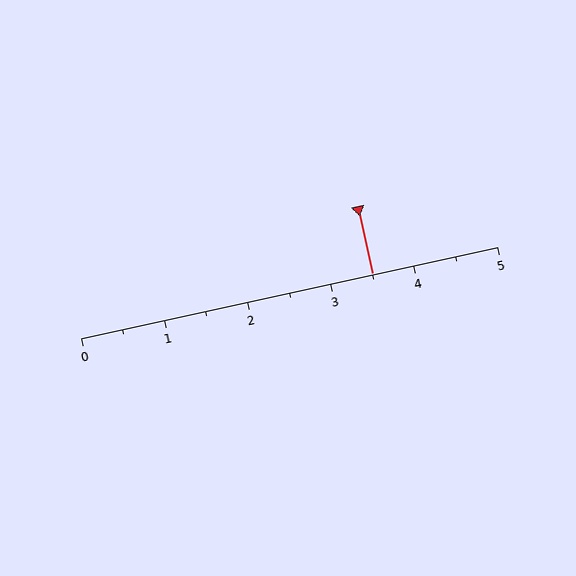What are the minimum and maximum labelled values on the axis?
The axis runs from 0 to 5.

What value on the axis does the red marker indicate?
The marker indicates approximately 3.5.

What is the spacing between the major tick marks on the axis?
The major ticks are spaced 1 apart.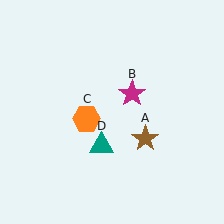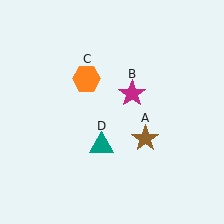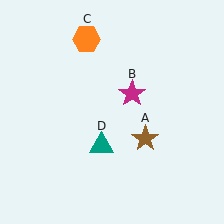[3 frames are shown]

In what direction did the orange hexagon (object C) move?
The orange hexagon (object C) moved up.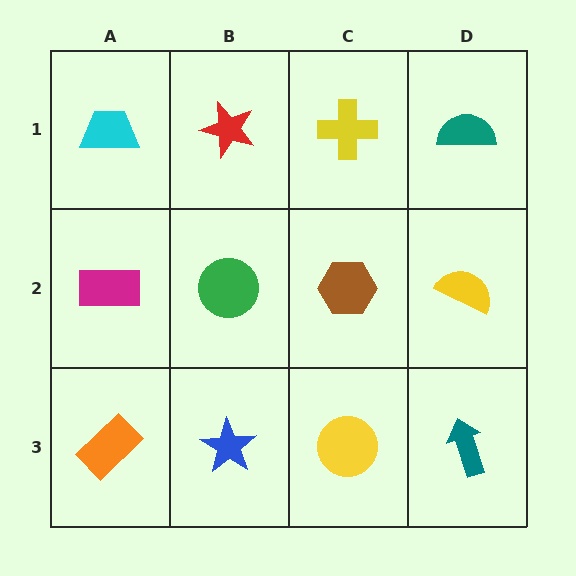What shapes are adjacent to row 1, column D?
A yellow semicircle (row 2, column D), a yellow cross (row 1, column C).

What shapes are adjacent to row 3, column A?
A magenta rectangle (row 2, column A), a blue star (row 3, column B).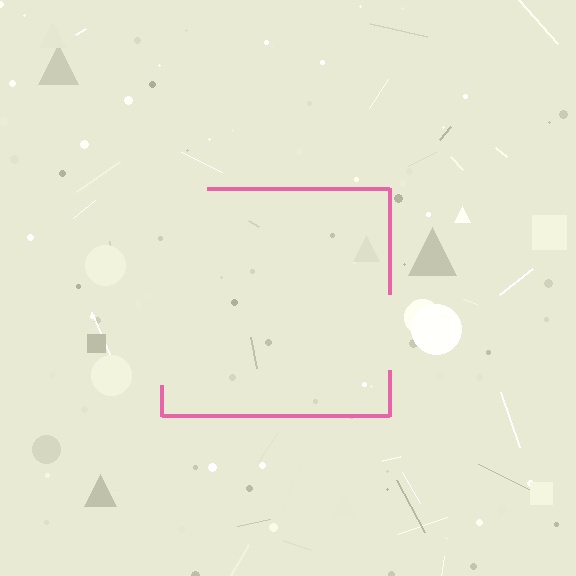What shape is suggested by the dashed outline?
The dashed outline suggests a square.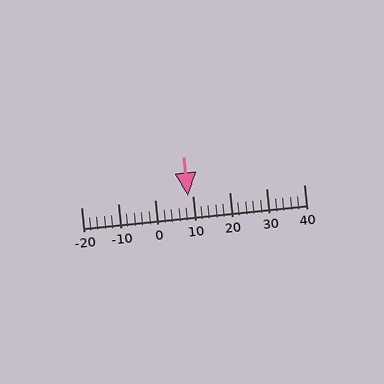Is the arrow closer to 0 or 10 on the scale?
The arrow is closer to 10.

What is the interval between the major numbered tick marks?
The major tick marks are spaced 10 units apart.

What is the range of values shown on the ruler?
The ruler shows values from -20 to 40.